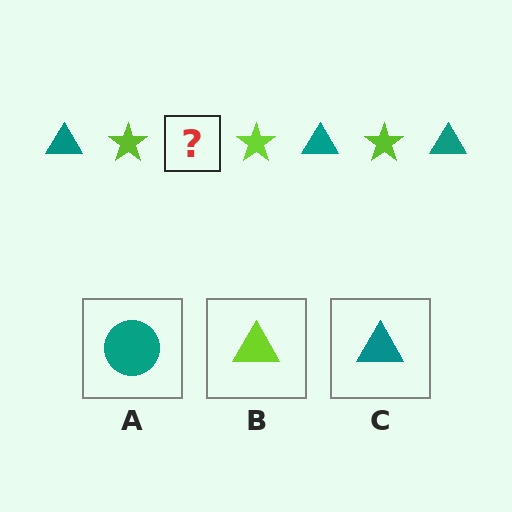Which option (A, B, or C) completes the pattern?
C.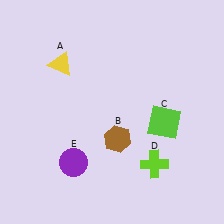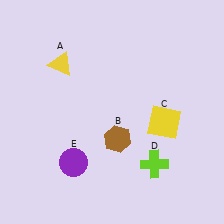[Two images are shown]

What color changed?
The square (C) changed from lime in Image 1 to yellow in Image 2.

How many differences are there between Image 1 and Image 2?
There is 1 difference between the two images.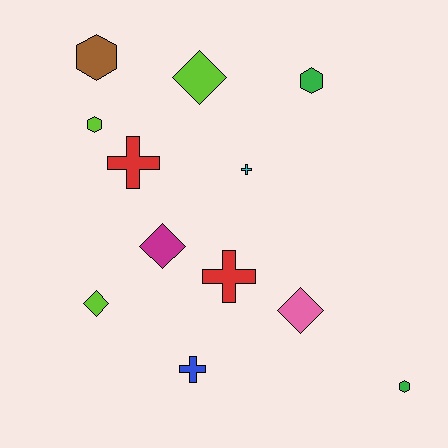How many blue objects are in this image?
There is 1 blue object.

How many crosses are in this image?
There are 4 crosses.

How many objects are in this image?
There are 12 objects.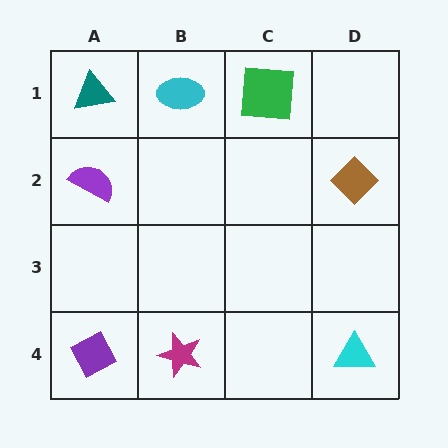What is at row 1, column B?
A cyan ellipse.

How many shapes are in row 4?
3 shapes.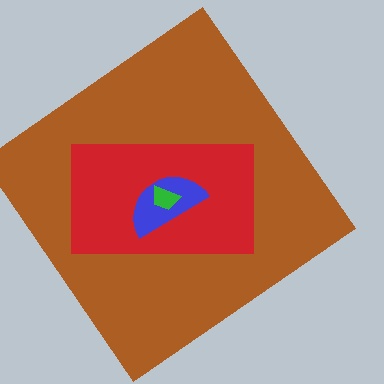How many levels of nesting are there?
4.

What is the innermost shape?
The green trapezoid.